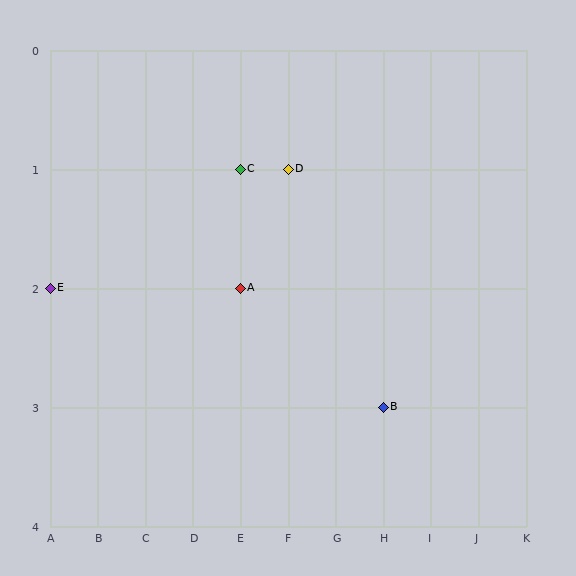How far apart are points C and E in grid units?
Points C and E are 4 columns and 1 row apart (about 4.1 grid units diagonally).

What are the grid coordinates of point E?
Point E is at grid coordinates (A, 2).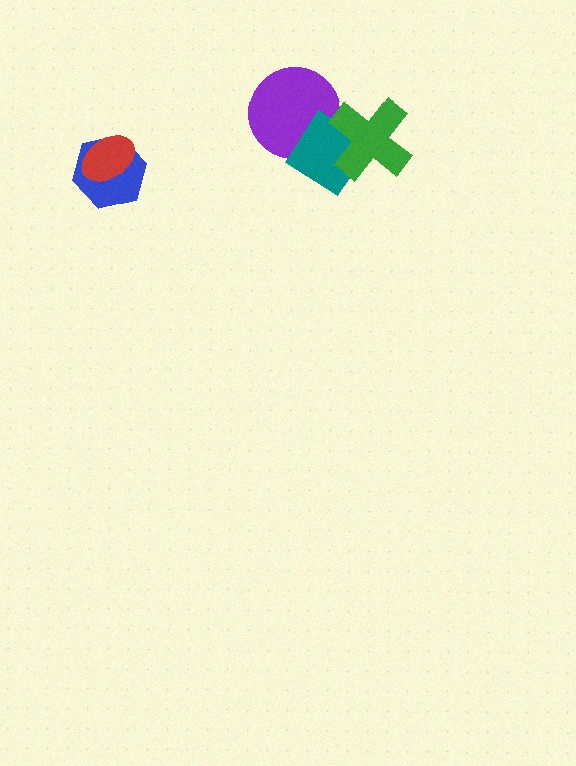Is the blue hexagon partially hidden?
Yes, it is partially covered by another shape.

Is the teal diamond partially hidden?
Yes, it is partially covered by another shape.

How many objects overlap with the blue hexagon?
1 object overlaps with the blue hexagon.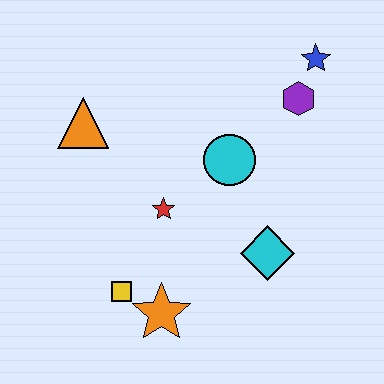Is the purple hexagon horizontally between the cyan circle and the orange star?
No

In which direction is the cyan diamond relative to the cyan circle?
The cyan diamond is below the cyan circle.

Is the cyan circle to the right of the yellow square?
Yes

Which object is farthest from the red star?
The blue star is farthest from the red star.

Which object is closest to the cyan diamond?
The cyan circle is closest to the cyan diamond.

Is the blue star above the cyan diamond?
Yes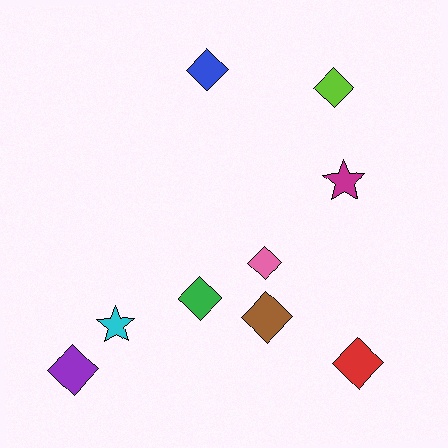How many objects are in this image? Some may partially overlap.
There are 9 objects.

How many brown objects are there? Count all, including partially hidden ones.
There is 1 brown object.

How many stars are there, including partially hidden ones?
There are 2 stars.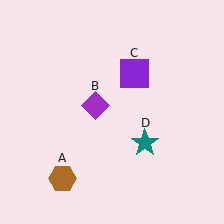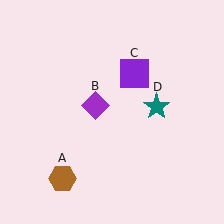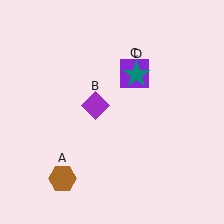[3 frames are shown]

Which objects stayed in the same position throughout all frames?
Brown hexagon (object A) and purple diamond (object B) and purple square (object C) remained stationary.